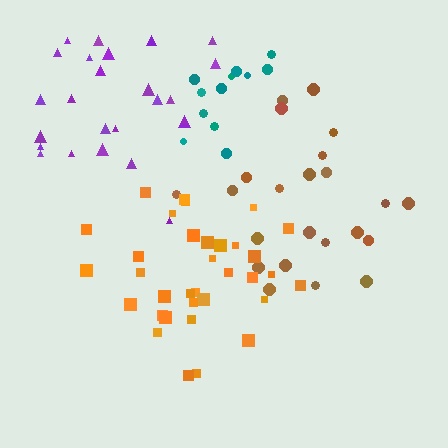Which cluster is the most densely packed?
Orange.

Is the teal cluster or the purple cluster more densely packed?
Teal.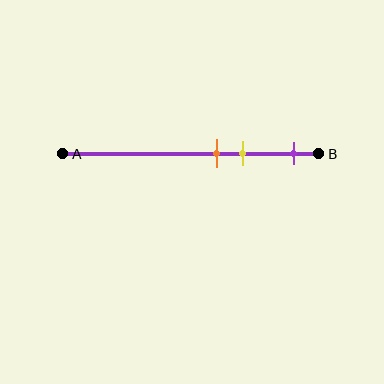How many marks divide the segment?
There are 3 marks dividing the segment.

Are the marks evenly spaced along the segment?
No, the marks are not evenly spaced.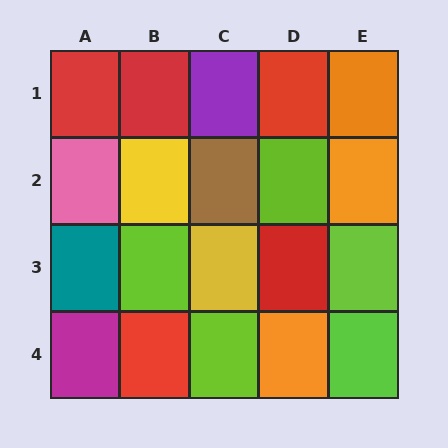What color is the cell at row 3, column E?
Lime.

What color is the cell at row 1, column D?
Red.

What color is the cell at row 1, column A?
Red.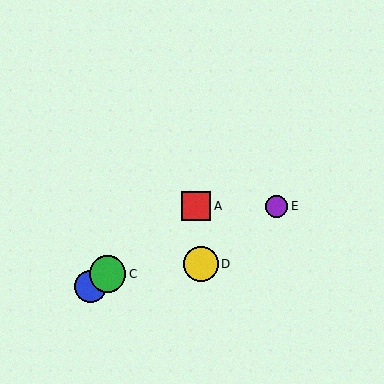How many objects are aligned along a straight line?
3 objects (A, B, C) are aligned along a straight line.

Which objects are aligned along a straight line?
Objects A, B, C are aligned along a straight line.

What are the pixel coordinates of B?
Object B is at (91, 287).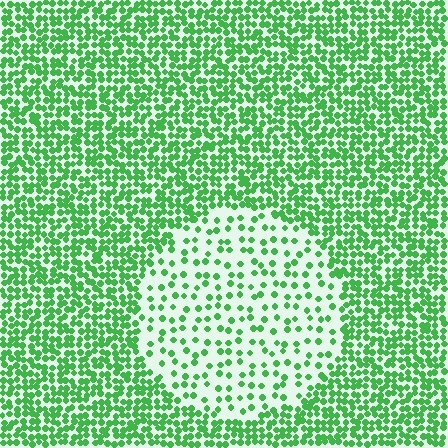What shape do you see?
I see a circle.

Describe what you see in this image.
The image contains small green elements arranged at two different densities. A circle-shaped region is visible where the elements are less densely packed than the surrounding area.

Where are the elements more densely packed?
The elements are more densely packed outside the circle boundary.